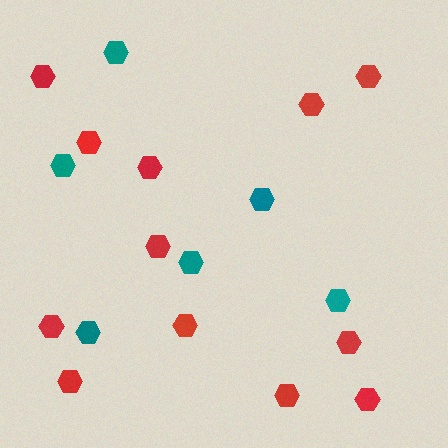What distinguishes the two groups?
There are 2 groups: one group of red hexagons (12) and one group of teal hexagons (6).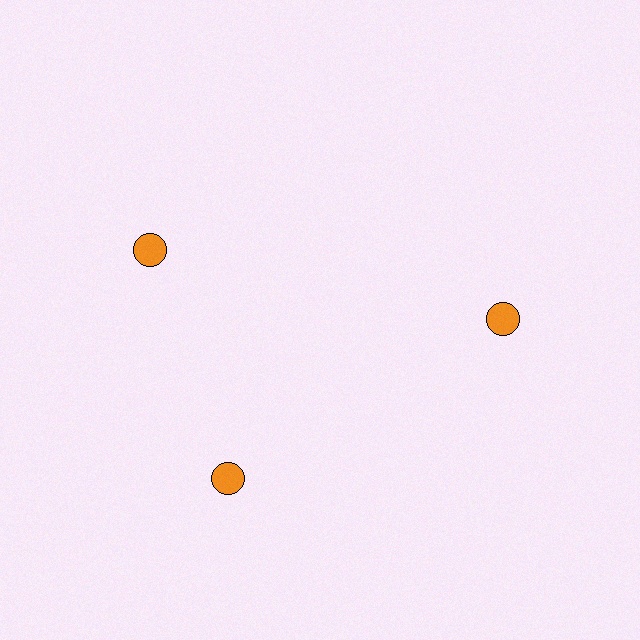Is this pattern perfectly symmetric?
No. The 3 orange circles are arranged in a ring, but one element near the 11 o'clock position is rotated out of alignment along the ring, breaking the 3-fold rotational symmetry.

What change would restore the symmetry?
The symmetry would be restored by rotating it back into even spacing with its neighbors so that all 3 circles sit at equal angles and equal distance from the center.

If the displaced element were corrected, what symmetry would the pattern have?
It would have 3-fold rotational symmetry — the pattern would map onto itself every 120 degrees.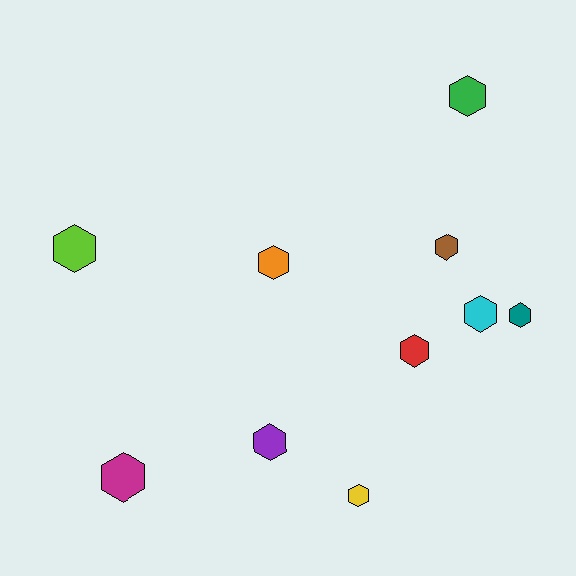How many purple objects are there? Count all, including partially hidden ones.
There is 1 purple object.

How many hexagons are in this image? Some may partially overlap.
There are 10 hexagons.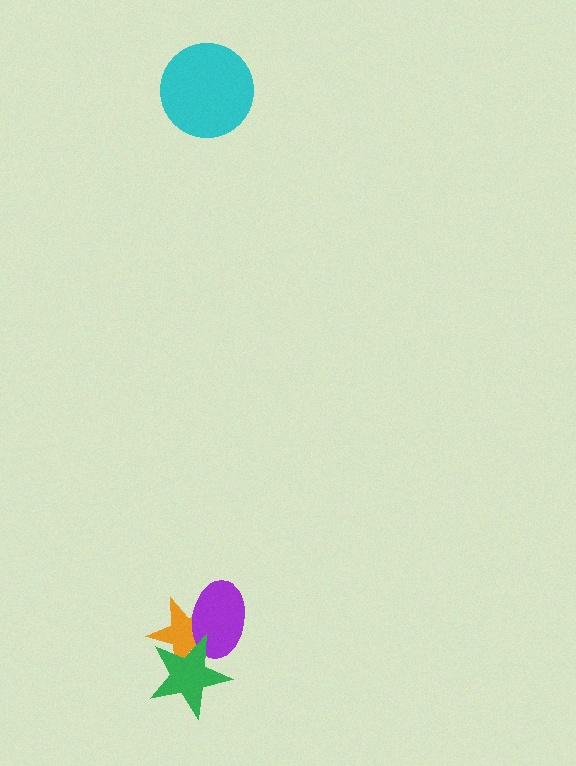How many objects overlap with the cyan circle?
0 objects overlap with the cyan circle.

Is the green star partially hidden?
No, no other shape covers it.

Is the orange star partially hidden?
Yes, it is partially covered by another shape.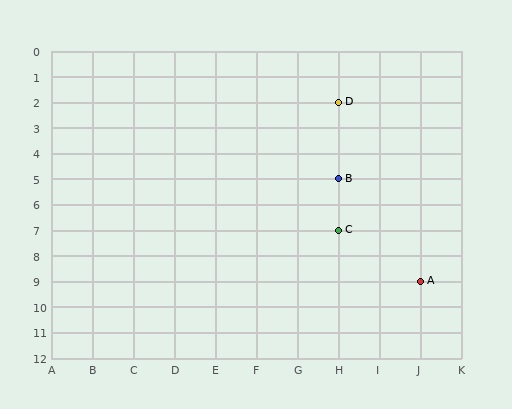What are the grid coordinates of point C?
Point C is at grid coordinates (H, 7).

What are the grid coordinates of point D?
Point D is at grid coordinates (H, 2).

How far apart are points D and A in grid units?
Points D and A are 2 columns and 7 rows apart (about 7.3 grid units diagonally).